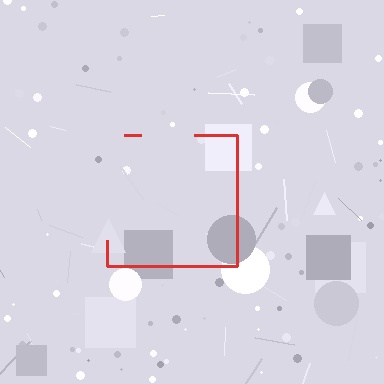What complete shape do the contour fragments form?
The contour fragments form a square.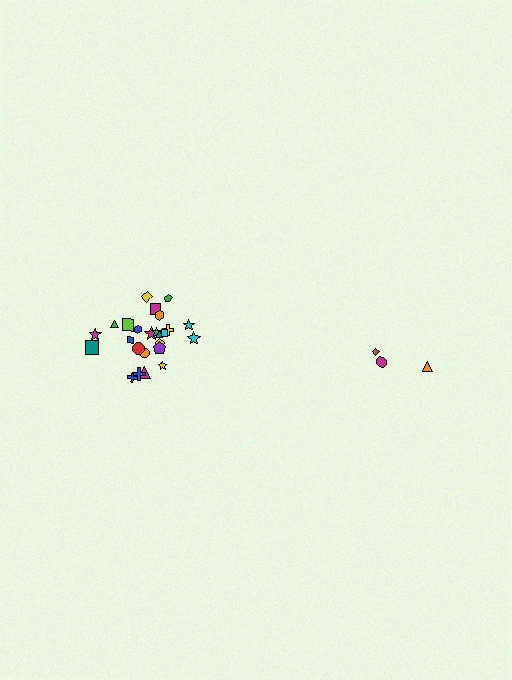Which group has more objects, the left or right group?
The left group.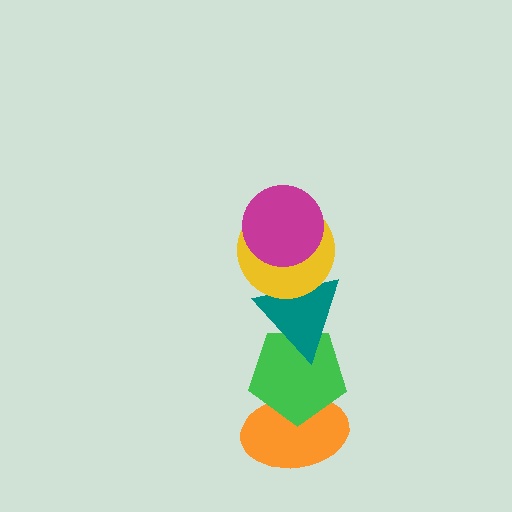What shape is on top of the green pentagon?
The teal triangle is on top of the green pentagon.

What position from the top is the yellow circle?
The yellow circle is 2nd from the top.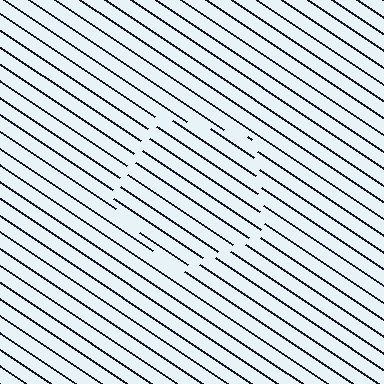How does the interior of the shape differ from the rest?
The interior of the shape contains the same grating, shifted by half a period — the contour is defined by the phase discontinuity where line-ends from the inner and outer gratings abut.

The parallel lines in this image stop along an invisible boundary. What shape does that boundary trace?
An illusory pentagon. The interior of the shape contains the same grating, shifted by half a period — the contour is defined by the phase discontinuity where line-ends from the inner and outer gratings abut.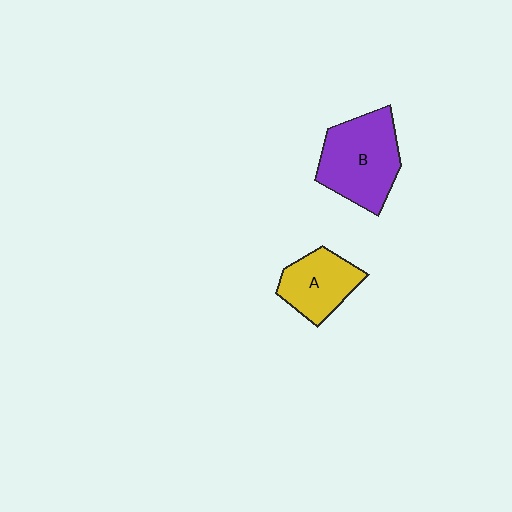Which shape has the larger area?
Shape B (purple).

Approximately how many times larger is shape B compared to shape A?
Approximately 1.5 times.